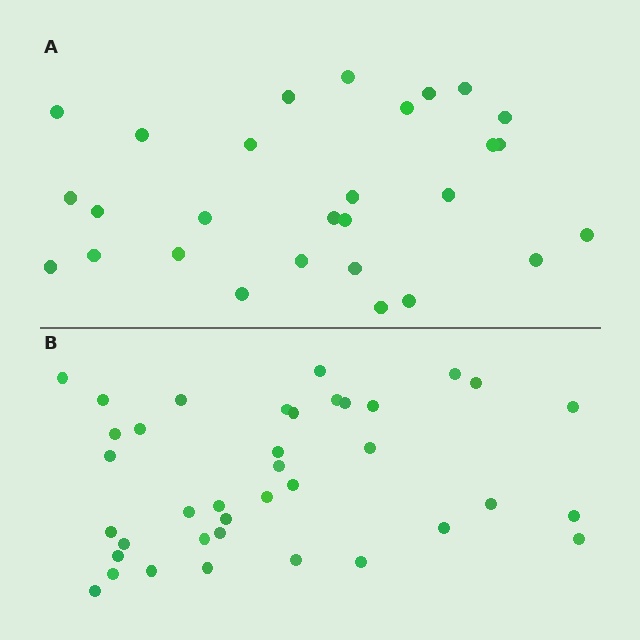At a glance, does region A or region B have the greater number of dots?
Region B (the bottom region) has more dots.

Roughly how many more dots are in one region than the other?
Region B has roughly 10 or so more dots than region A.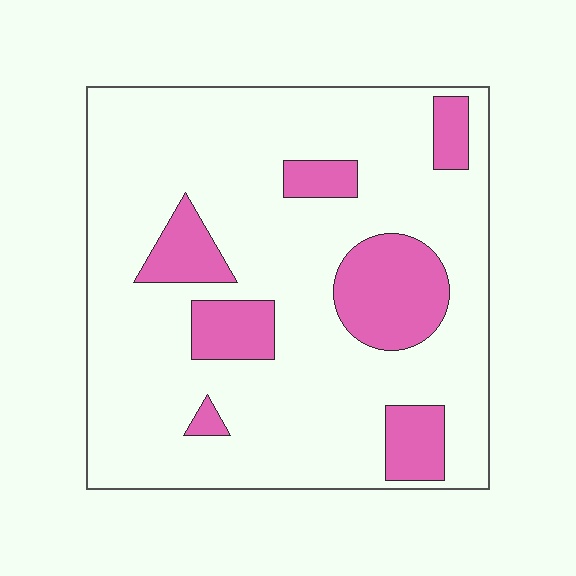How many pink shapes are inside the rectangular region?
7.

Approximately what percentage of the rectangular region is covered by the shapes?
Approximately 20%.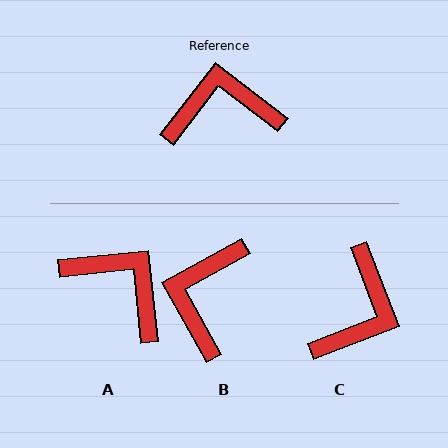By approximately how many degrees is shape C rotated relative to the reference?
Approximately 121 degrees clockwise.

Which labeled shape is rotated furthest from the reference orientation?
C, about 121 degrees away.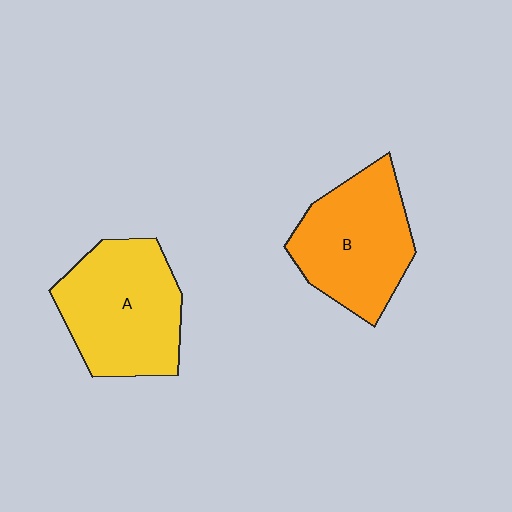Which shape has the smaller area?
Shape B (orange).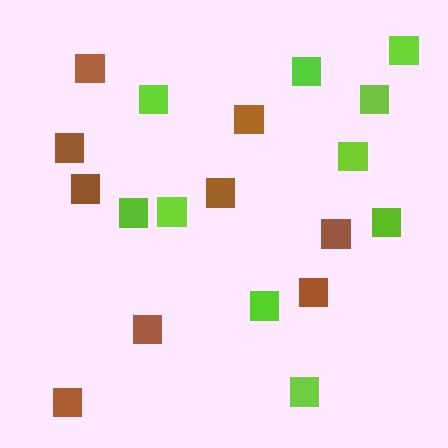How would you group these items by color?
There are 2 groups: one group of brown squares (9) and one group of lime squares (10).